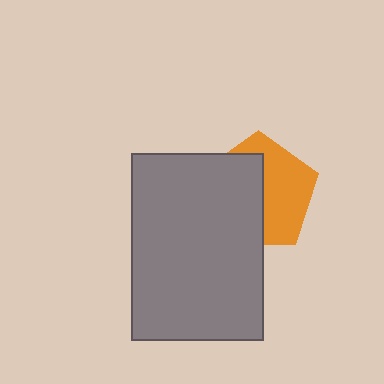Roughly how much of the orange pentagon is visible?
About half of it is visible (roughly 49%).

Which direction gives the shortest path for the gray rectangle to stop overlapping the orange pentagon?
Moving left gives the shortest separation.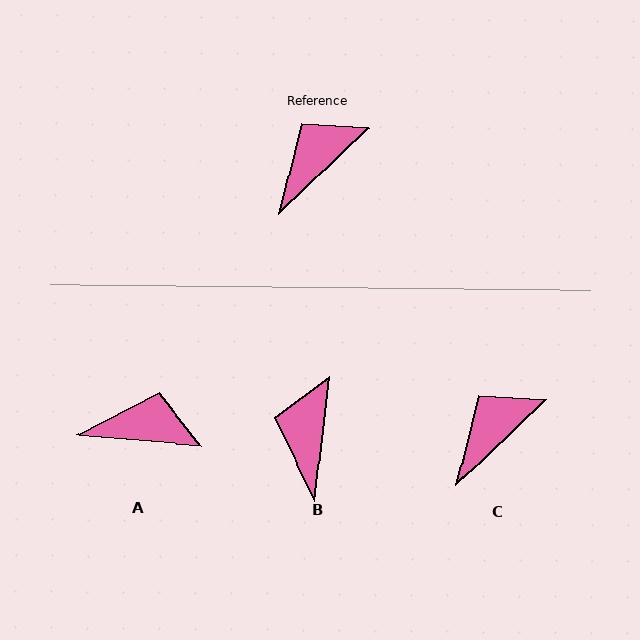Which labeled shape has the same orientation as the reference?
C.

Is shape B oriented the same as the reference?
No, it is off by about 40 degrees.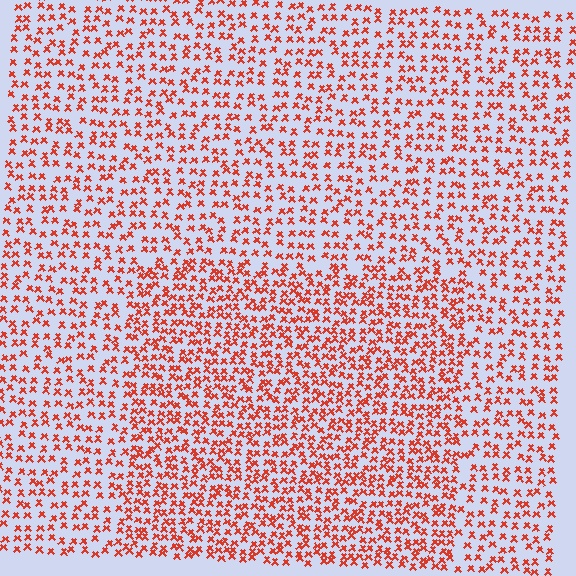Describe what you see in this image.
The image contains small red elements arranged at two different densities. A rectangle-shaped region is visible where the elements are more densely packed than the surrounding area.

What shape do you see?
I see a rectangle.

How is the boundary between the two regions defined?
The boundary is defined by a change in element density (approximately 1.6x ratio). All elements are the same color, size, and shape.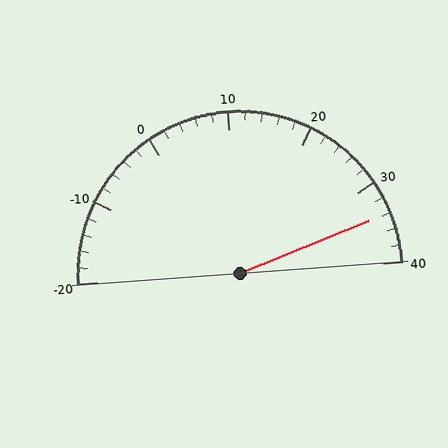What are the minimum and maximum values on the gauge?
The gauge ranges from -20 to 40.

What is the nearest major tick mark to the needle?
The nearest major tick mark is 30.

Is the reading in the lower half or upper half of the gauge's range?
The reading is in the upper half of the range (-20 to 40).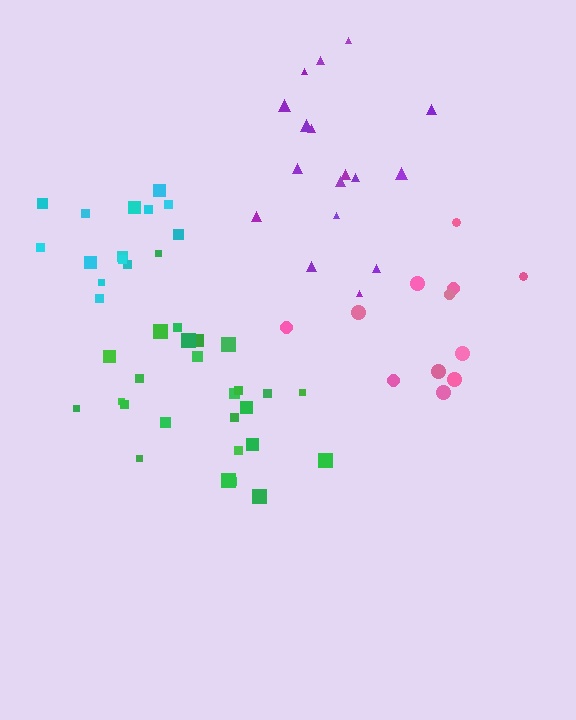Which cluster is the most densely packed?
Green.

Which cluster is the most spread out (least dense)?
Pink.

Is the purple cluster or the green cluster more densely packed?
Green.